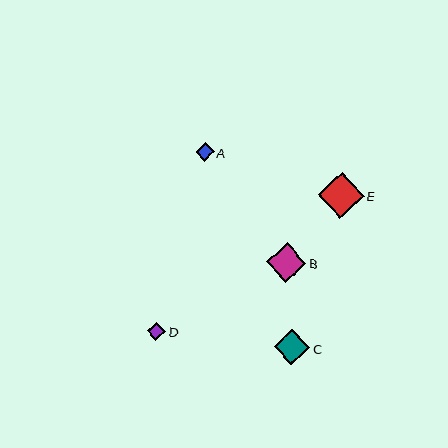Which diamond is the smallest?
Diamond D is the smallest with a size of approximately 18 pixels.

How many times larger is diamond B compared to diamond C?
Diamond B is approximately 1.1 times the size of diamond C.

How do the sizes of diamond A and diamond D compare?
Diamond A and diamond D are approximately the same size.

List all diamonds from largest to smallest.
From largest to smallest: E, B, C, A, D.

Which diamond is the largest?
Diamond E is the largest with a size of approximately 46 pixels.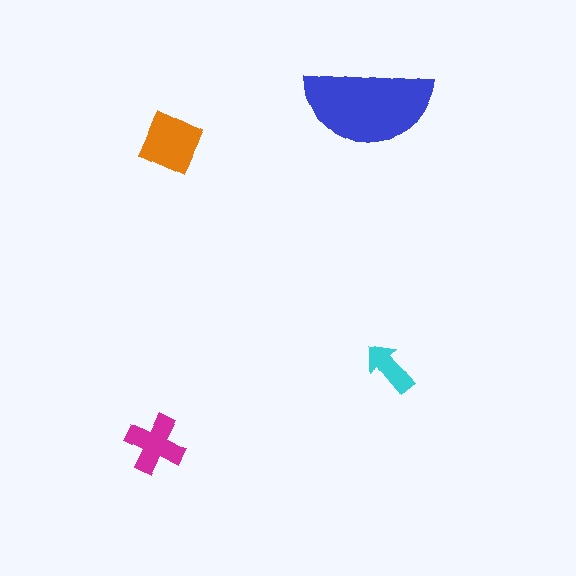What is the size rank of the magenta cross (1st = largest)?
3rd.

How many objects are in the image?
There are 4 objects in the image.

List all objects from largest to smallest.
The blue semicircle, the orange diamond, the magenta cross, the cyan arrow.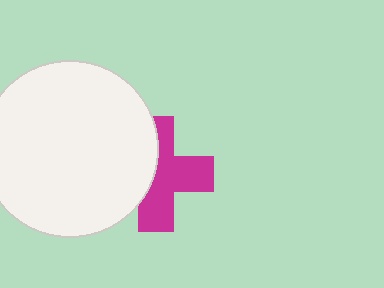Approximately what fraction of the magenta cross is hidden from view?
Roughly 42% of the magenta cross is hidden behind the white circle.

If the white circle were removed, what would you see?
You would see the complete magenta cross.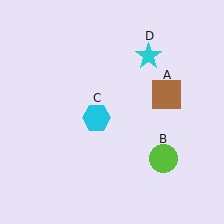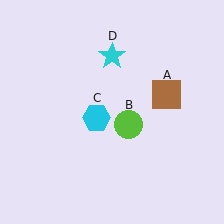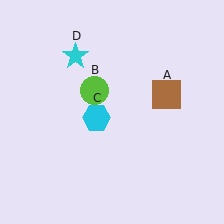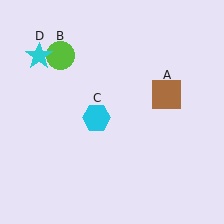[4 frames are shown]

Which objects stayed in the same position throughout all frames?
Brown square (object A) and cyan hexagon (object C) remained stationary.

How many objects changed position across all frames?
2 objects changed position: lime circle (object B), cyan star (object D).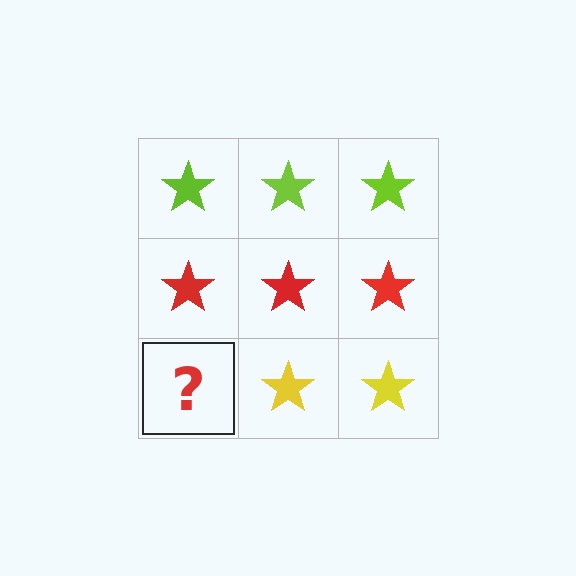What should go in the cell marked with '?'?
The missing cell should contain a yellow star.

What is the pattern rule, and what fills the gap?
The rule is that each row has a consistent color. The gap should be filled with a yellow star.